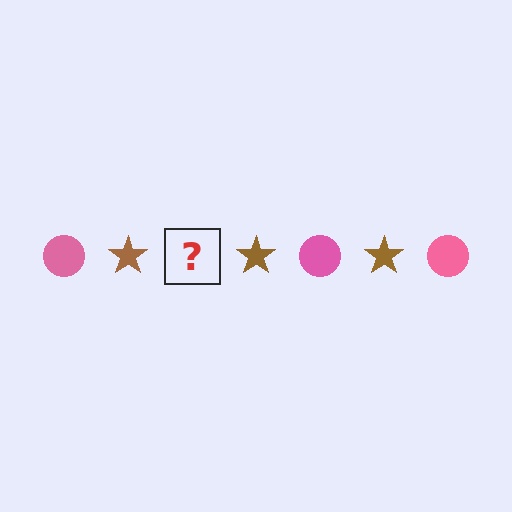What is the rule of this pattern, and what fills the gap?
The rule is that the pattern alternates between pink circle and brown star. The gap should be filled with a pink circle.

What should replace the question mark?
The question mark should be replaced with a pink circle.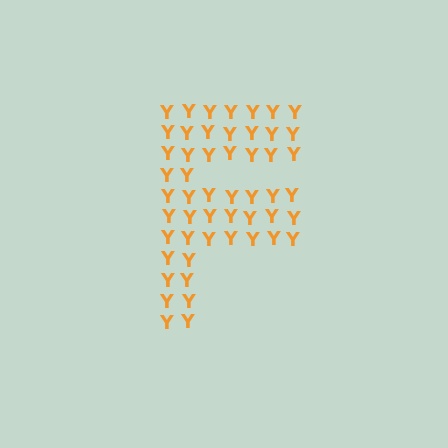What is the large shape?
The large shape is the letter F.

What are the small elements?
The small elements are letter Y's.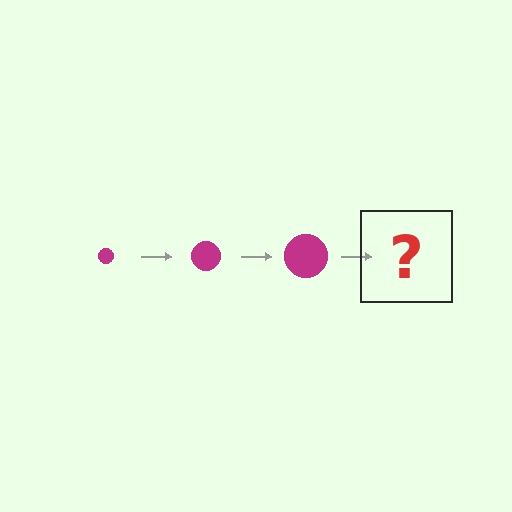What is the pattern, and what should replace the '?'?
The pattern is that the circle gets progressively larger each step. The '?' should be a magenta circle, larger than the previous one.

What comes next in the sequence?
The next element should be a magenta circle, larger than the previous one.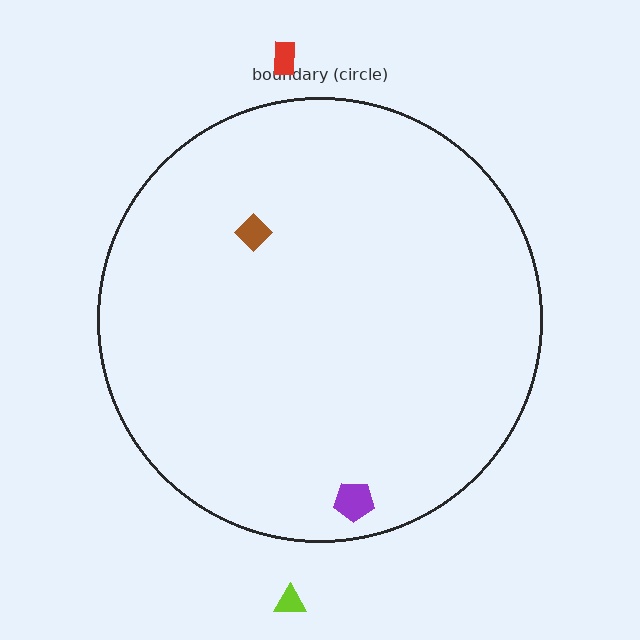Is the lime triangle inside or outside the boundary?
Outside.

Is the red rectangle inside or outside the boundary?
Outside.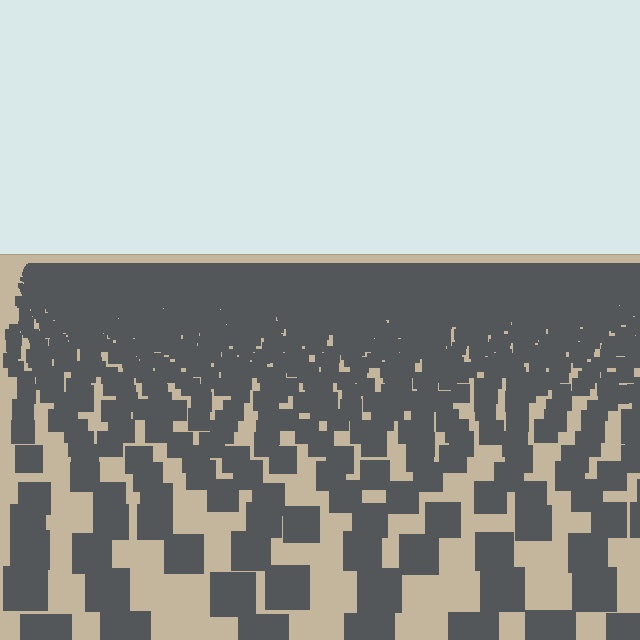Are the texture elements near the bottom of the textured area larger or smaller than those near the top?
Larger. Near the bottom, elements are closer to the viewer and appear at a bigger on-screen size.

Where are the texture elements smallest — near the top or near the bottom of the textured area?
Near the top.